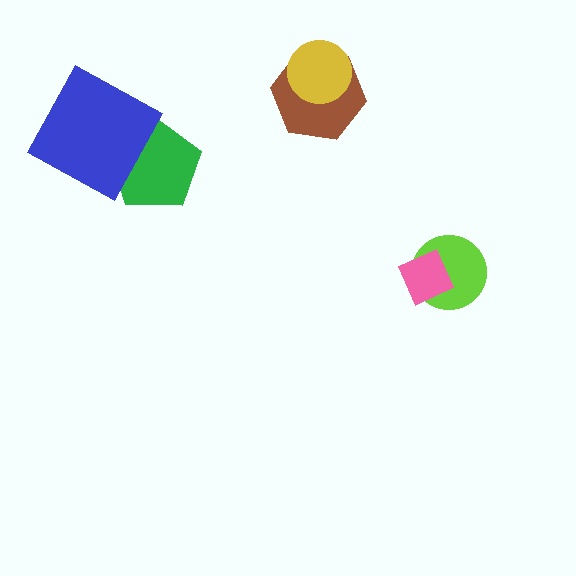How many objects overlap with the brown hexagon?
1 object overlaps with the brown hexagon.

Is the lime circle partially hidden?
Yes, it is partially covered by another shape.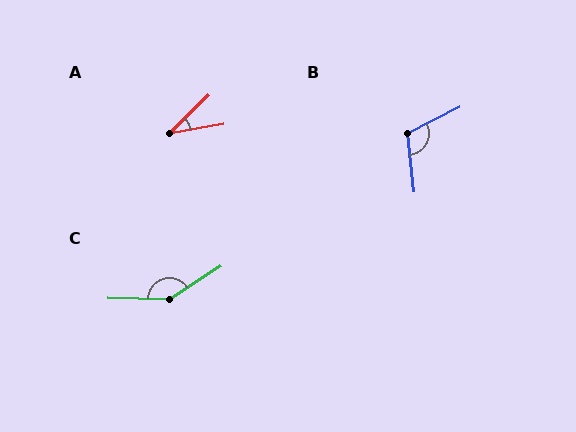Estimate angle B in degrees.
Approximately 110 degrees.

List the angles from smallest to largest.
A (34°), B (110°), C (146°).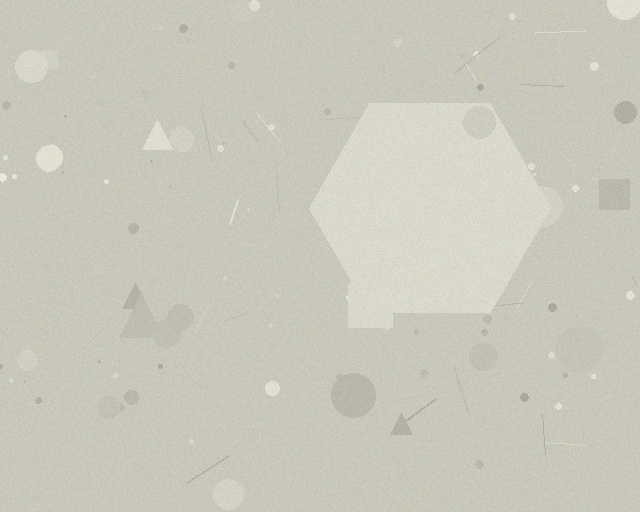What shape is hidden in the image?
A hexagon is hidden in the image.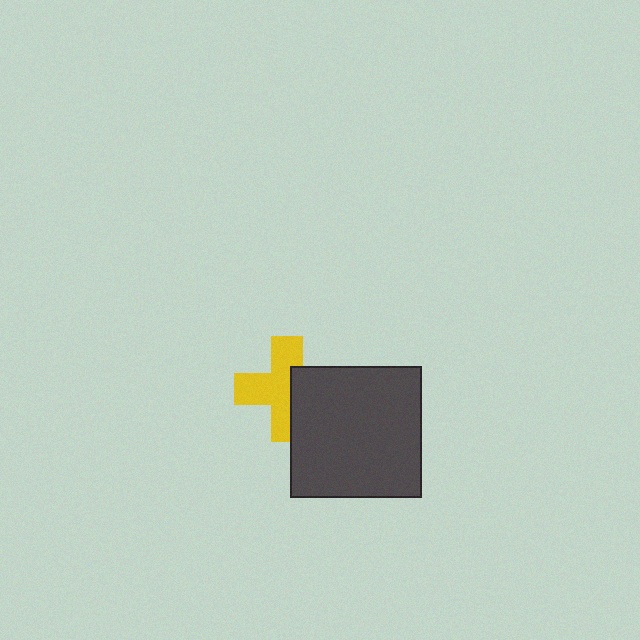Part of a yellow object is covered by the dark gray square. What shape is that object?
It is a cross.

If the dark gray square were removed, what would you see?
You would see the complete yellow cross.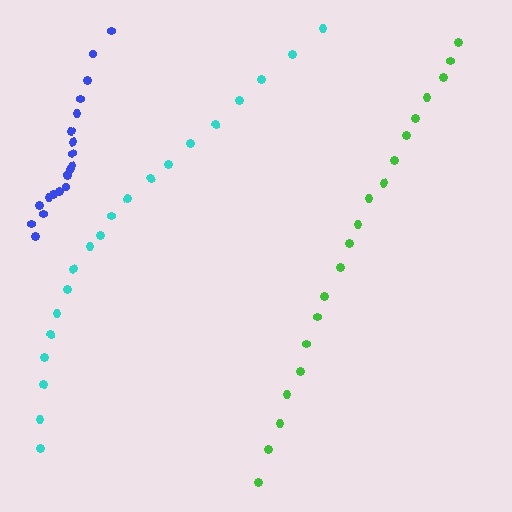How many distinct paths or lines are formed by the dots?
There are 3 distinct paths.